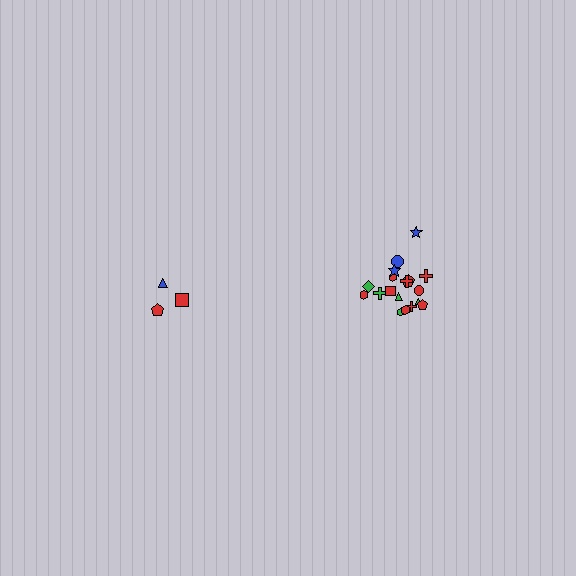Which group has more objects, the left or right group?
The right group.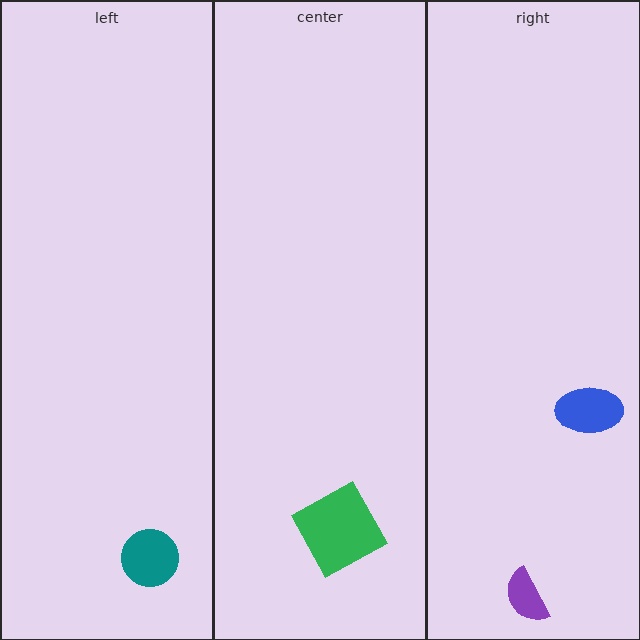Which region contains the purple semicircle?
The right region.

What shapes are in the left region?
The teal circle.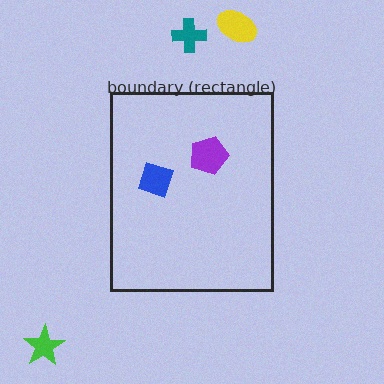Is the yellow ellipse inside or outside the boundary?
Outside.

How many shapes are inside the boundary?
2 inside, 3 outside.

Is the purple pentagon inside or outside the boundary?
Inside.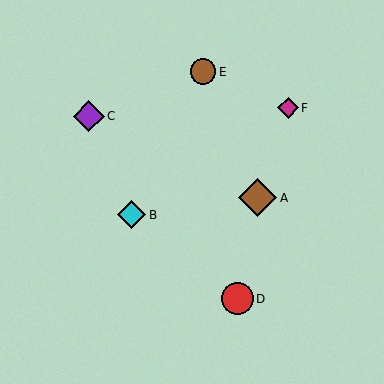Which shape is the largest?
The brown diamond (labeled A) is the largest.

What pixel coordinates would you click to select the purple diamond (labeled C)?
Click at (89, 116) to select the purple diamond C.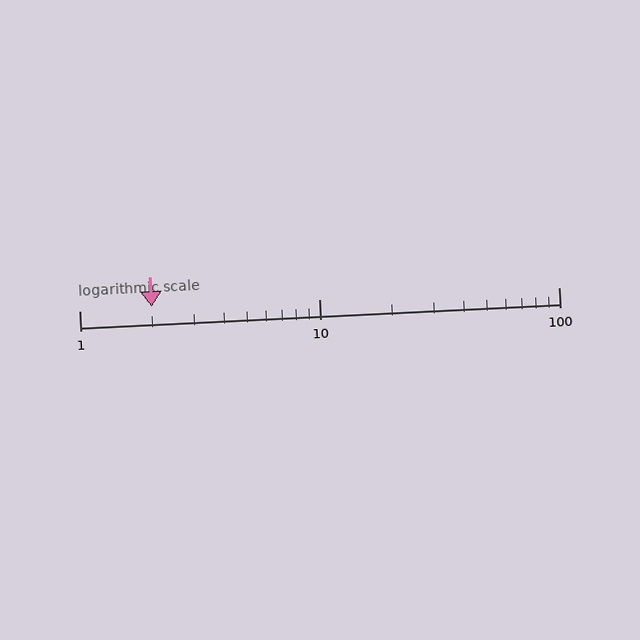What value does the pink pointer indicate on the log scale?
The pointer indicates approximately 2.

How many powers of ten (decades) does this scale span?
The scale spans 2 decades, from 1 to 100.